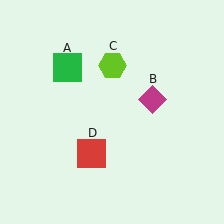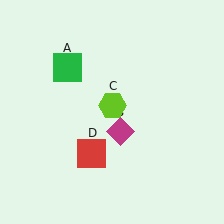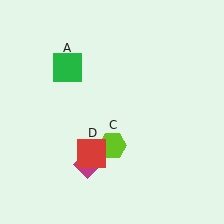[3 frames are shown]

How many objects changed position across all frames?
2 objects changed position: magenta diamond (object B), lime hexagon (object C).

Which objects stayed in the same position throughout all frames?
Green square (object A) and red square (object D) remained stationary.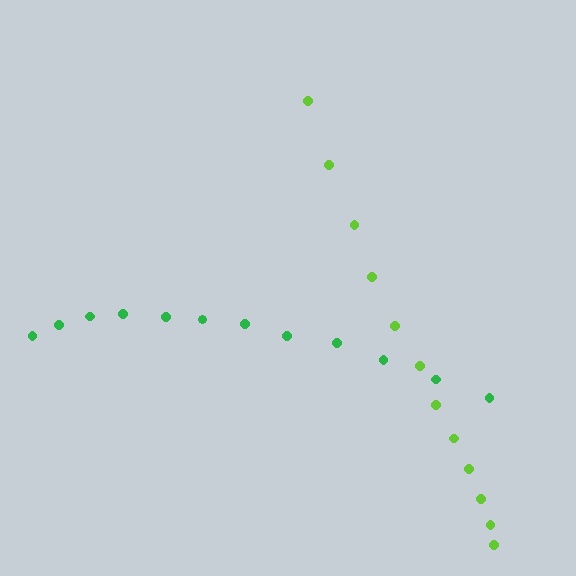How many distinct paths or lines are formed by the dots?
There are 2 distinct paths.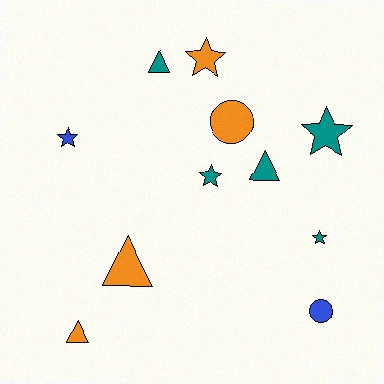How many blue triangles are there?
There are no blue triangles.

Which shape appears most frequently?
Star, with 5 objects.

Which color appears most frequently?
Teal, with 5 objects.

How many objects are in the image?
There are 11 objects.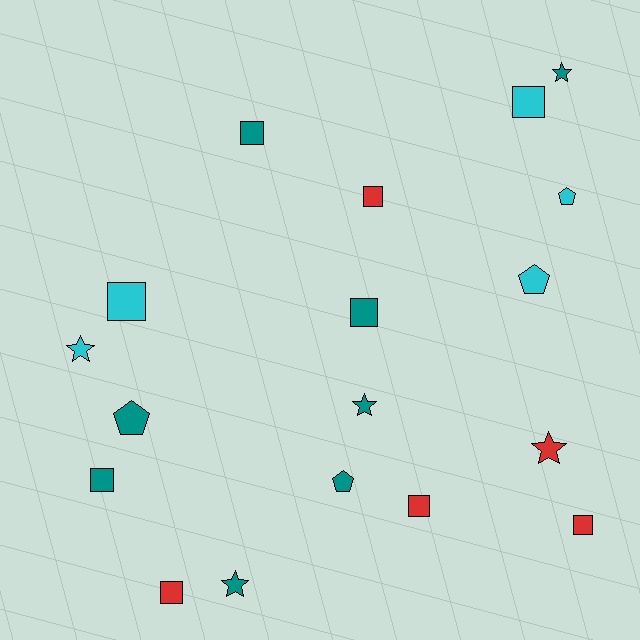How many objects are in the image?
There are 18 objects.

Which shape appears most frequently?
Square, with 9 objects.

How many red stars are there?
There is 1 red star.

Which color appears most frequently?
Teal, with 8 objects.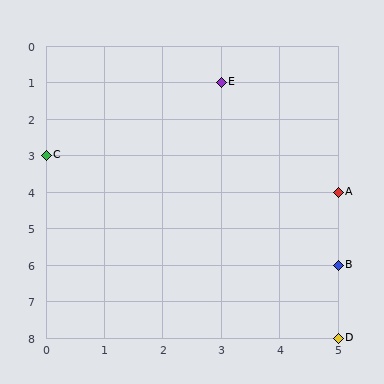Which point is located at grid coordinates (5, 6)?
Point B is at (5, 6).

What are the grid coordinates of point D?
Point D is at grid coordinates (5, 8).